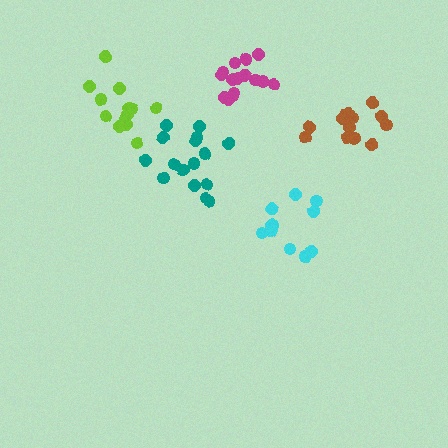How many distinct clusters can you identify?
There are 5 distinct clusters.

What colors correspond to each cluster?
The clusters are colored: teal, cyan, brown, lime, magenta.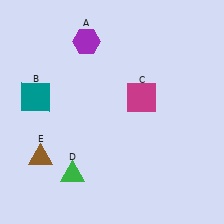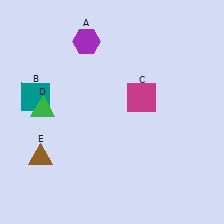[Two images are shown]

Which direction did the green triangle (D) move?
The green triangle (D) moved up.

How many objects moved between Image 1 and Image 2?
1 object moved between the two images.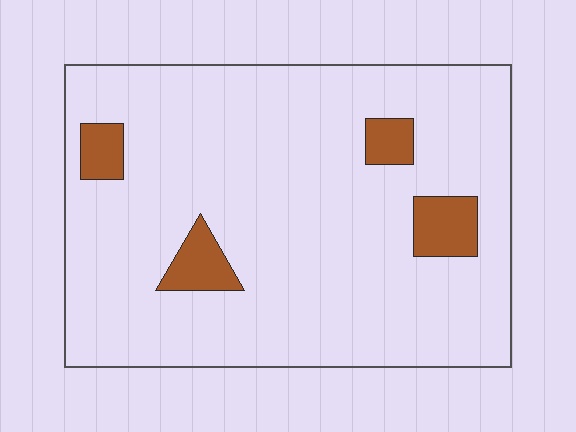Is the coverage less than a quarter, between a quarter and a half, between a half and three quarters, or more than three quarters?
Less than a quarter.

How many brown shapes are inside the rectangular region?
4.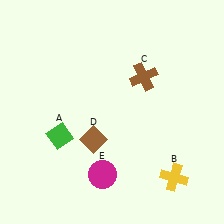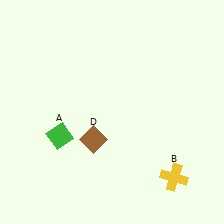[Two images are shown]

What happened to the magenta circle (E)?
The magenta circle (E) was removed in Image 2. It was in the bottom-left area of Image 1.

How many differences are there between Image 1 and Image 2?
There are 2 differences between the two images.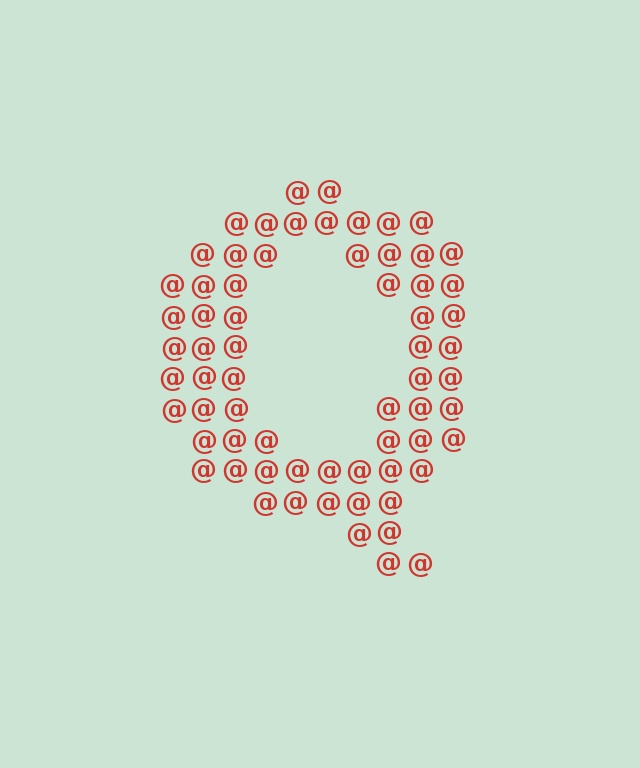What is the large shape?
The large shape is the letter Q.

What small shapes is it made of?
It is made of small at signs.